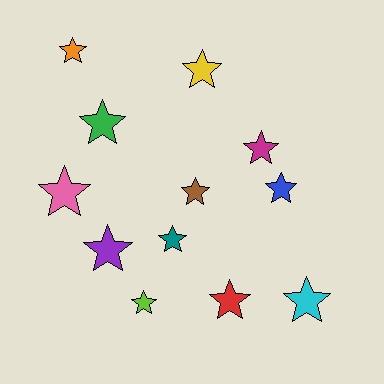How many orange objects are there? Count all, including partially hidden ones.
There is 1 orange object.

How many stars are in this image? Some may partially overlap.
There are 12 stars.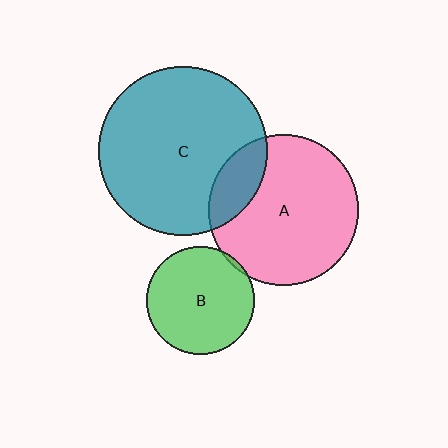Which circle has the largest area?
Circle C (teal).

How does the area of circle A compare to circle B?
Approximately 2.0 times.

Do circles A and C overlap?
Yes.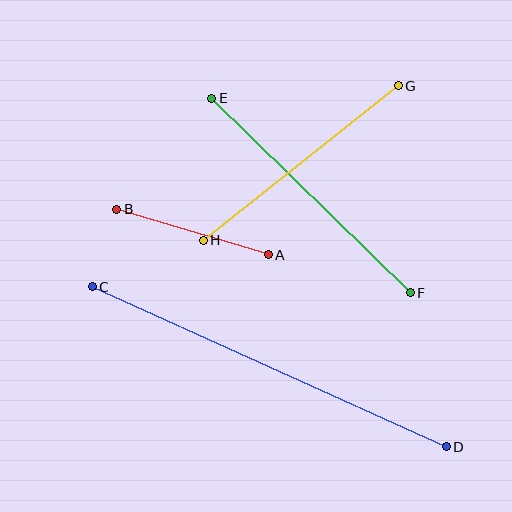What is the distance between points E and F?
The distance is approximately 278 pixels.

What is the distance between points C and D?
The distance is approximately 389 pixels.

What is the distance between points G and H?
The distance is approximately 249 pixels.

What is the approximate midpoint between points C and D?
The midpoint is at approximately (269, 367) pixels.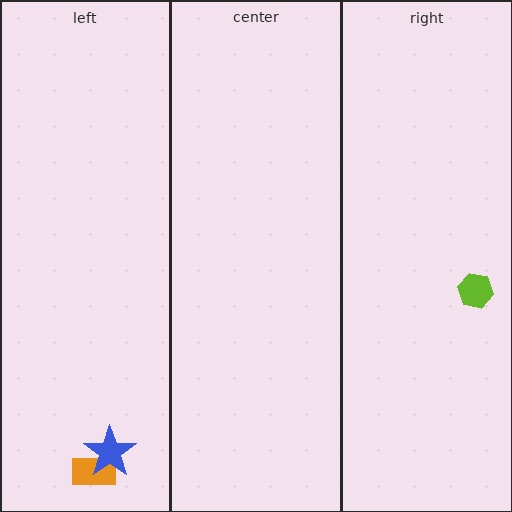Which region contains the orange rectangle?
The left region.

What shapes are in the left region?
The orange rectangle, the blue star.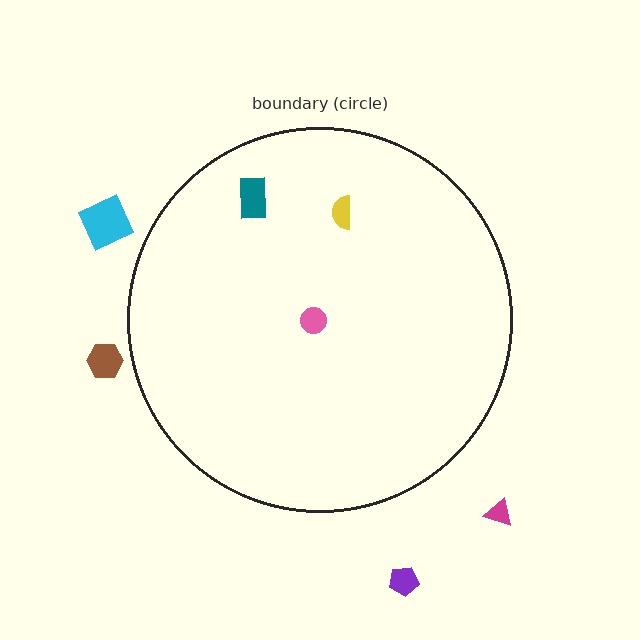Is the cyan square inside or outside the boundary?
Outside.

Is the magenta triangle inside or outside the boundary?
Outside.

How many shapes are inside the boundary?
3 inside, 4 outside.